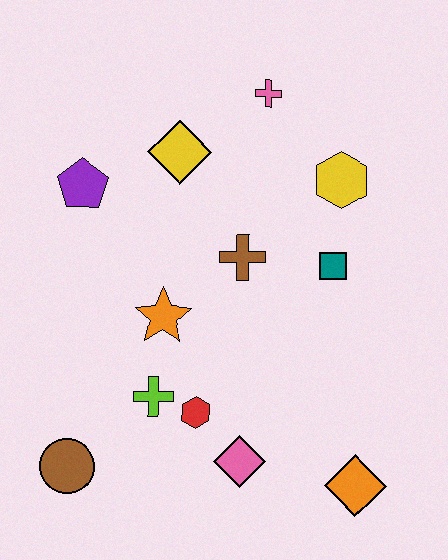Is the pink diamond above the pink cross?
No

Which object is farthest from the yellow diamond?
The orange diamond is farthest from the yellow diamond.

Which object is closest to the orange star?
The lime cross is closest to the orange star.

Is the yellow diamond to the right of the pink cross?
No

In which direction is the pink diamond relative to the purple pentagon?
The pink diamond is below the purple pentagon.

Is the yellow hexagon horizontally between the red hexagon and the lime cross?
No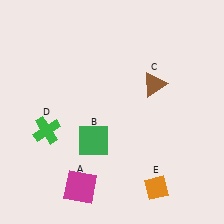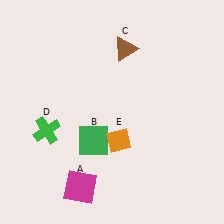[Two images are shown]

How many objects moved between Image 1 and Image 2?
2 objects moved between the two images.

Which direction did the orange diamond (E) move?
The orange diamond (E) moved up.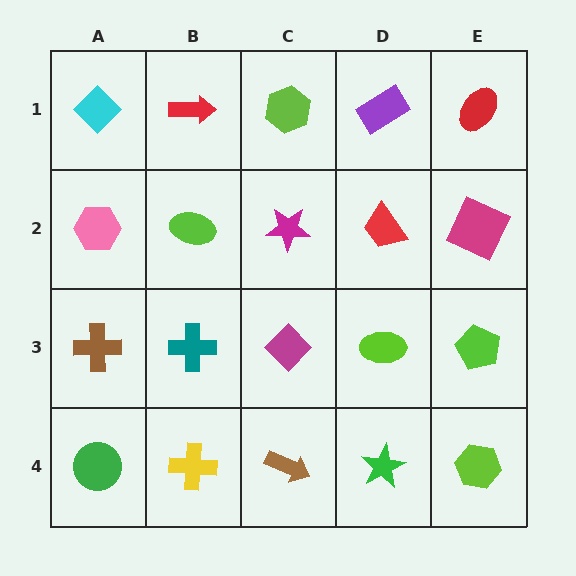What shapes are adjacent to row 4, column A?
A brown cross (row 3, column A), a yellow cross (row 4, column B).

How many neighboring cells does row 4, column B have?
3.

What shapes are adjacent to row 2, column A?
A cyan diamond (row 1, column A), a brown cross (row 3, column A), a lime ellipse (row 2, column B).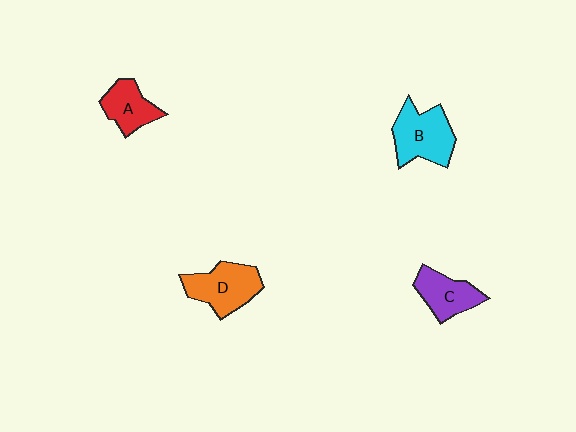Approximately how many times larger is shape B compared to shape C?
Approximately 1.3 times.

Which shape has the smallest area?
Shape A (red).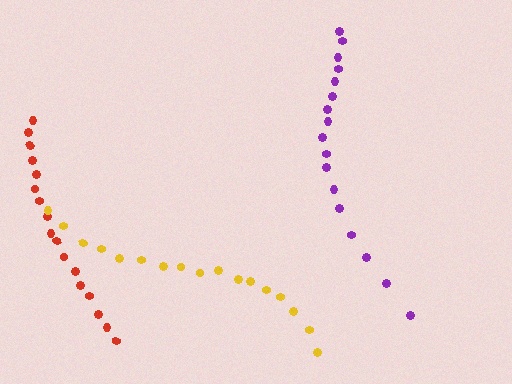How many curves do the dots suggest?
There are 3 distinct paths.